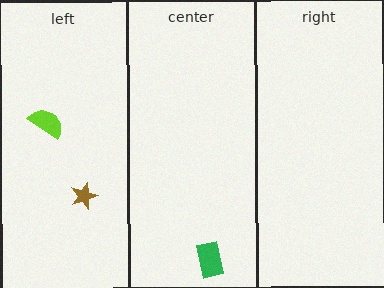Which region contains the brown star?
The left region.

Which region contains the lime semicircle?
The left region.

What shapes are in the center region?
The green rectangle.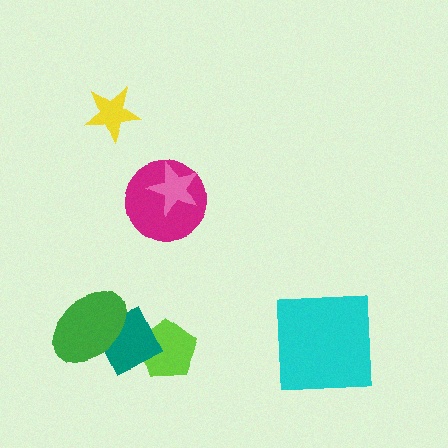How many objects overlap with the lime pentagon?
1 object overlaps with the lime pentagon.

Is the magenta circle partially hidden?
Yes, it is partially covered by another shape.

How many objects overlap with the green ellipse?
1 object overlaps with the green ellipse.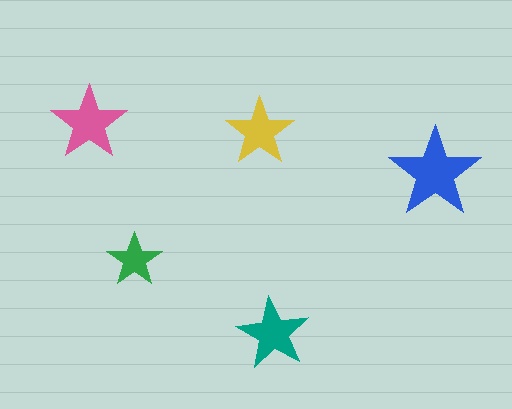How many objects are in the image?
There are 5 objects in the image.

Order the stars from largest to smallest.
the blue one, the pink one, the teal one, the yellow one, the green one.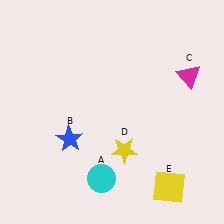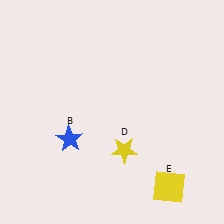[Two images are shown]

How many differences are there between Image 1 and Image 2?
There are 2 differences between the two images.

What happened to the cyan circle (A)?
The cyan circle (A) was removed in Image 2. It was in the bottom-left area of Image 1.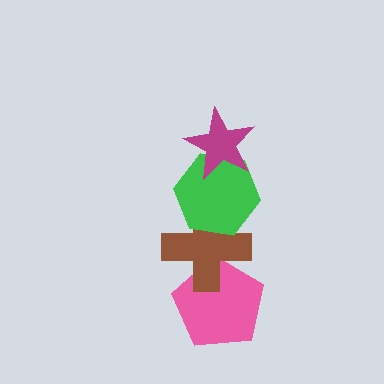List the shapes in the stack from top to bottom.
From top to bottom: the magenta star, the green hexagon, the brown cross, the pink pentagon.